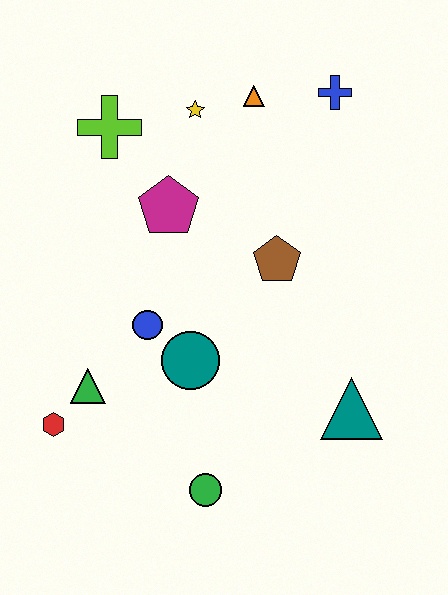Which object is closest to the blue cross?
The orange triangle is closest to the blue cross.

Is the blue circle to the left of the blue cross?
Yes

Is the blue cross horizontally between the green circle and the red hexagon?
No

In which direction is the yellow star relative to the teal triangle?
The yellow star is above the teal triangle.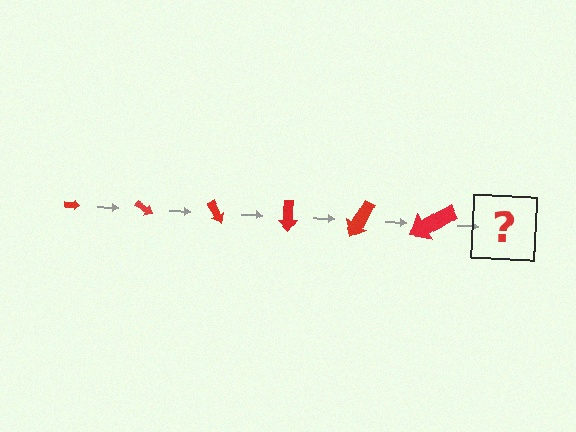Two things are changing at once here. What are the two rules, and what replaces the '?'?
The two rules are that the arrow grows larger each step and it rotates 30 degrees each step. The '?' should be an arrow, larger than the previous one and rotated 180 degrees from the start.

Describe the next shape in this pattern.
It should be an arrow, larger than the previous one and rotated 180 degrees from the start.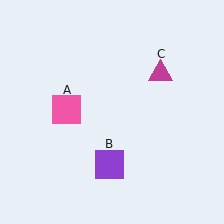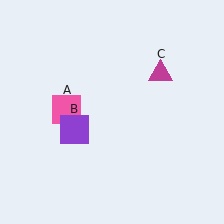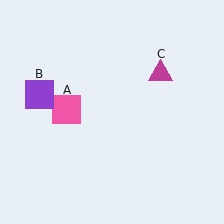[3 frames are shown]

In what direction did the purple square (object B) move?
The purple square (object B) moved up and to the left.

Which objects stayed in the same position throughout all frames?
Pink square (object A) and magenta triangle (object C) remained stationary.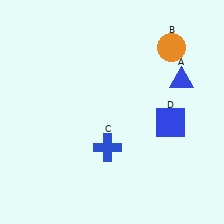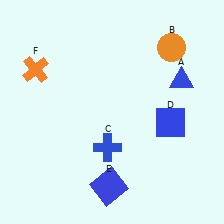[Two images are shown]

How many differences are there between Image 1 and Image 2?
There are 2 differences between the two images.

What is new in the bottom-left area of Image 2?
A blue square (E) was added in the bottom-left area of Image 2.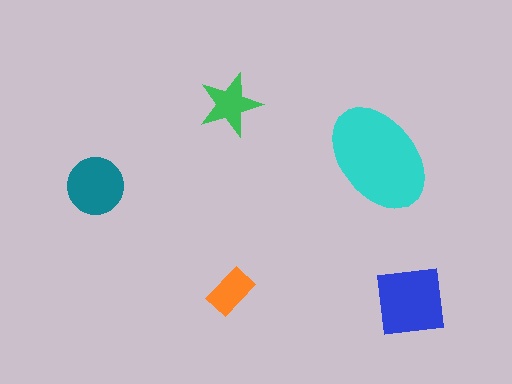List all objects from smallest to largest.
The orange rectangle, the green star, the teal circle, the blue square, the cyan ellipse.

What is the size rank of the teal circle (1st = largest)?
3rd.